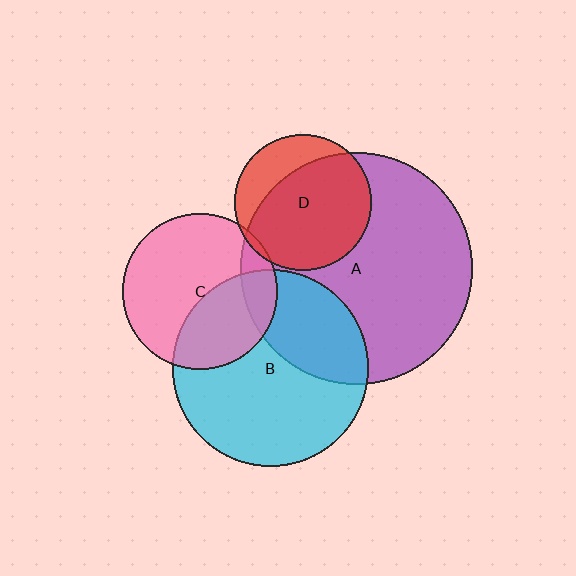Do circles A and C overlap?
Yes.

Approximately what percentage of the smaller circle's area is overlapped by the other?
Approximately 15%.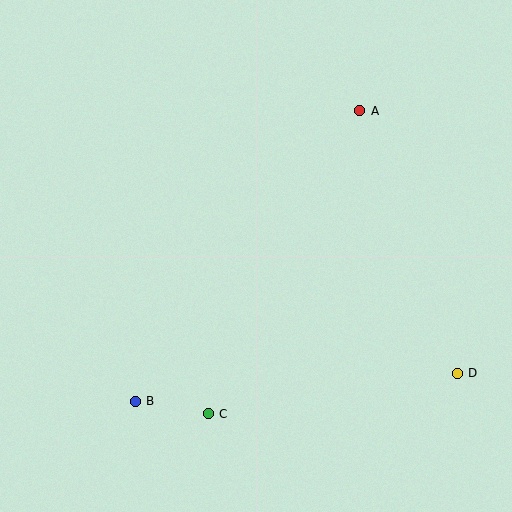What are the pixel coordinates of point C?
Point C is at (208, 414).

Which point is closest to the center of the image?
Point C at (208, 414) is closest to the center.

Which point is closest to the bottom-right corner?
Point D is closest to the bottom-right corner.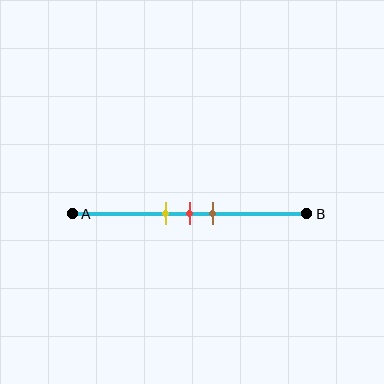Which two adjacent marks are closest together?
The yellow and red marks are the closest adjacent pair.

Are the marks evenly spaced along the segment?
Yes, the marks are approximately evenly spaced.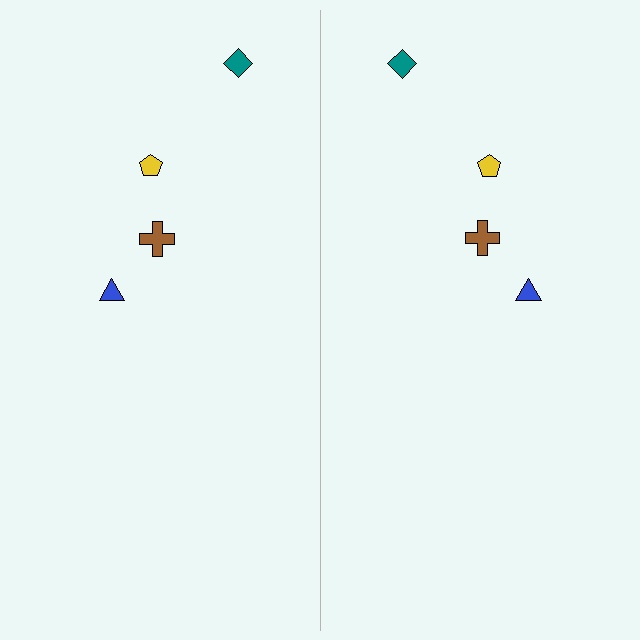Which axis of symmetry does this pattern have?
The pattern has a vertical axis of symmetry running through the center of the image.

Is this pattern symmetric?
Yes, this pattern has bilateral (reflection) symmetry.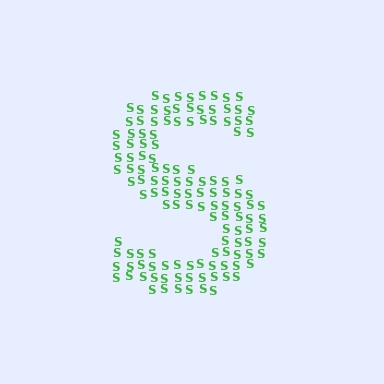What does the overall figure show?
The overall figure shows the letter S.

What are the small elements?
The small elements are letter S's.